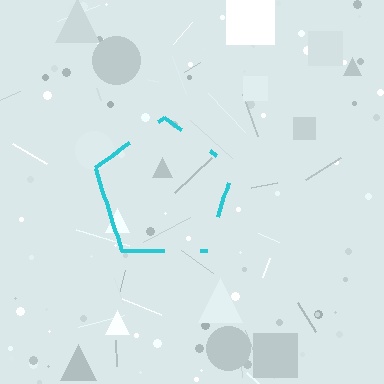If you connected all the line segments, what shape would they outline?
They would outline a pentagon.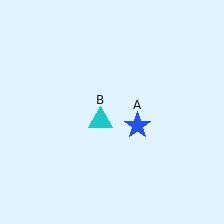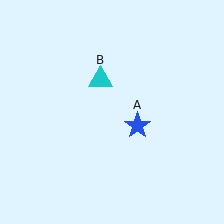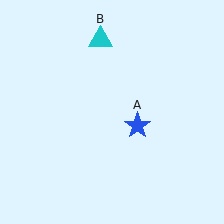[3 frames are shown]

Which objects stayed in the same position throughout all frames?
Blue star (object A) remained stationary.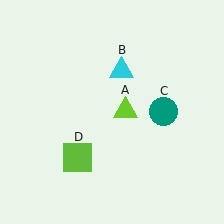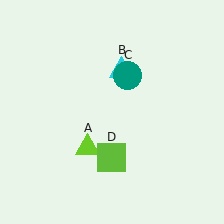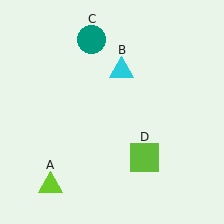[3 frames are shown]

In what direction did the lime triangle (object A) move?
The lime triangle (object A) moved down and to the left.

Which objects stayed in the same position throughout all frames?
Cyan triangle (object B) remained stationary.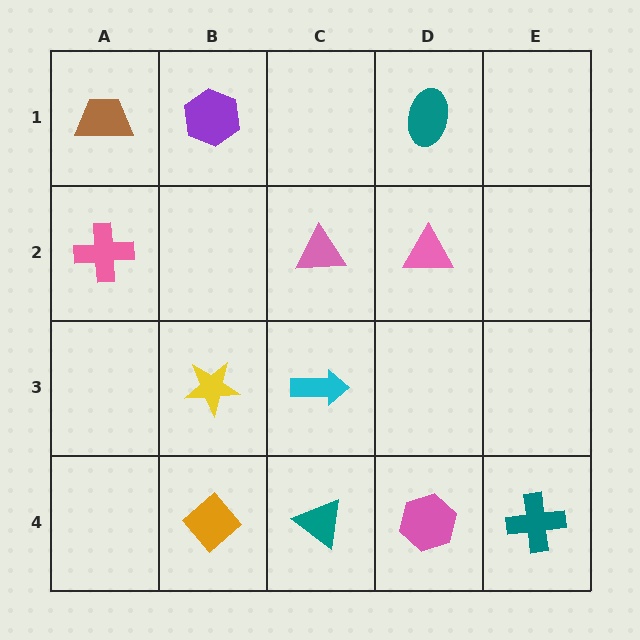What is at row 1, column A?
A brown trapezoid.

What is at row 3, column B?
A yellow star.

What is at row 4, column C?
A teal triangle.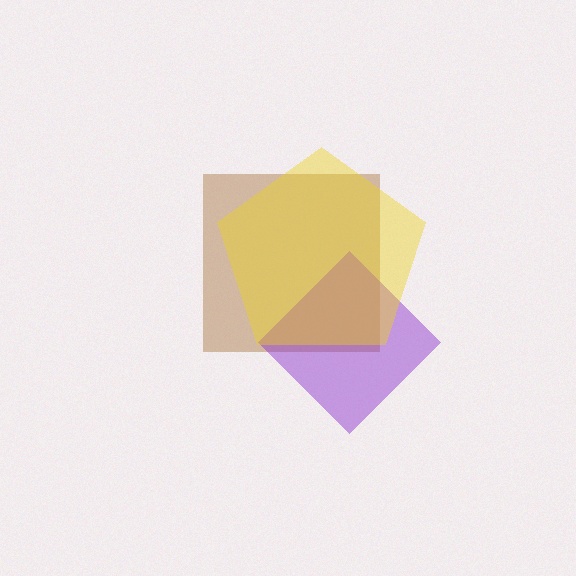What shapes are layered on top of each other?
The layered shapes are: a brown square, a purple diamond, a yellow pentagon.